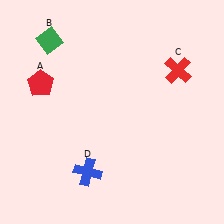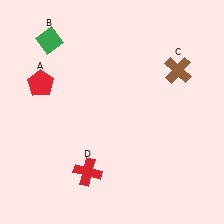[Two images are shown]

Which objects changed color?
C changed from red to brown. D changed from blue to red.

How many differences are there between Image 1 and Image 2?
There are 2 differences between the two images.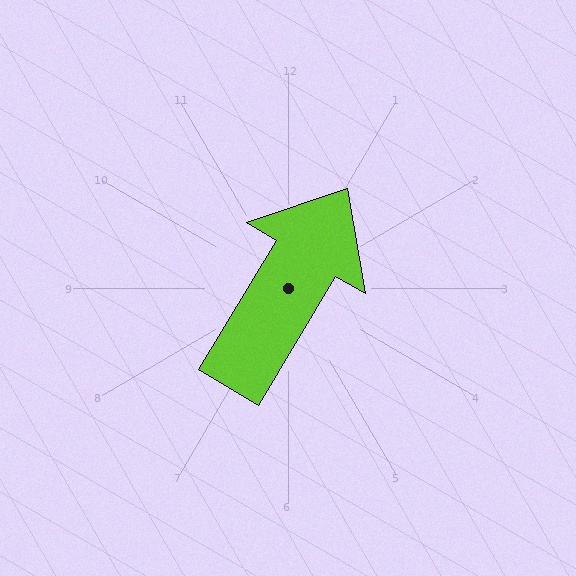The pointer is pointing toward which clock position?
Roughly 1 o'clock.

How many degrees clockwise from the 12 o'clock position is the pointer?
Approximately 31 degrees.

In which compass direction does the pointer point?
Northeast.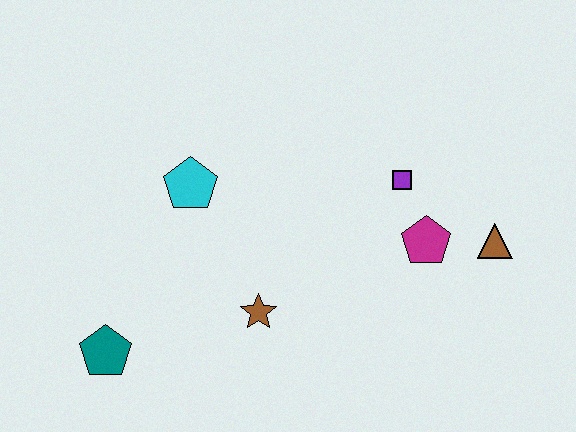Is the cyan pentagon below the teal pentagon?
No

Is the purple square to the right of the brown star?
Yes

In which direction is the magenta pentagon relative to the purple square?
The magenta pentagon is below the purple square.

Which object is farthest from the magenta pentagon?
The teal pentagon is farthest from the magenta pentagon.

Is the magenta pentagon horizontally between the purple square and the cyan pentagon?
No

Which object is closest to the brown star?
The cyan pentagon is closest to the brown star.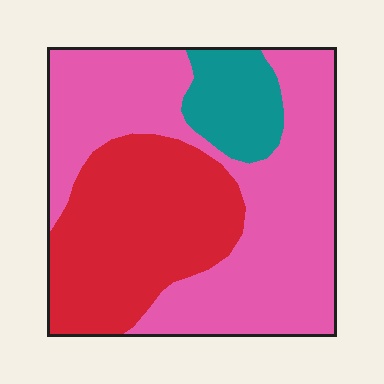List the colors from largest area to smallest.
From largest to smallest: pink, red, teal.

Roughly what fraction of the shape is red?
Red takes up about one third (1/3) of the shape.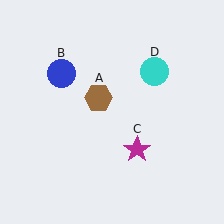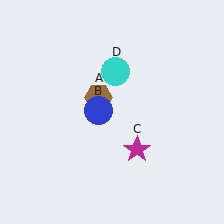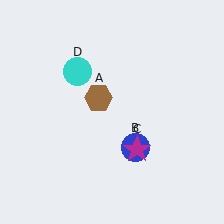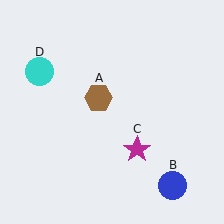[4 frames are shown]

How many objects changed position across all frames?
2 objects changed position: blue circle (object B), cyan circle (object D).